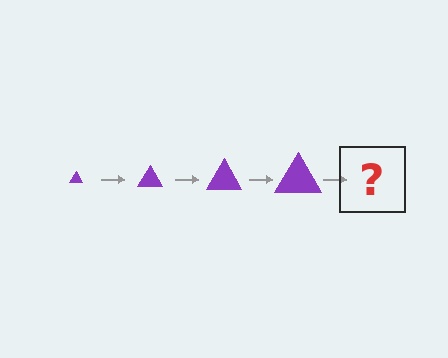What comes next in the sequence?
The next element should be a purple triangle, larger than the previous one.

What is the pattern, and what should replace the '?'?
The pattern is that the triangle gets progressively larger each step. The '?' should be a purple triangle, larger than the previous one.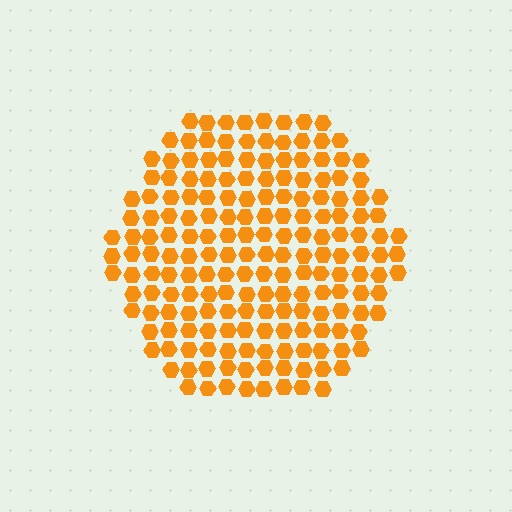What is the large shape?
The large shape is a hexagon.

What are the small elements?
The small elements are hexagons.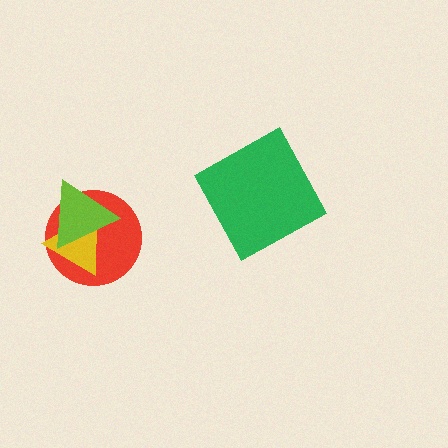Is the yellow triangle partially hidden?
Yes, it is partially covered by another shape.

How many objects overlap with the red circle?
2 objects overlap with the red circle.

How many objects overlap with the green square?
0 objects overlap with the green square.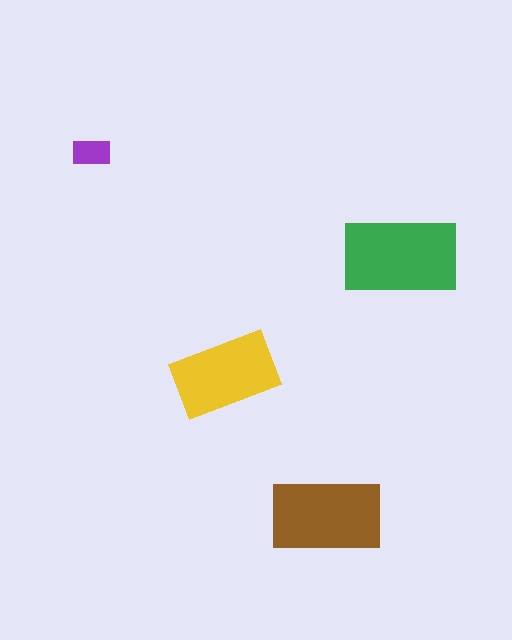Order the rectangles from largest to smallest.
the green one, the brown one, the yellow one, the purple one.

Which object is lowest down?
The brown rectangle is bottommost.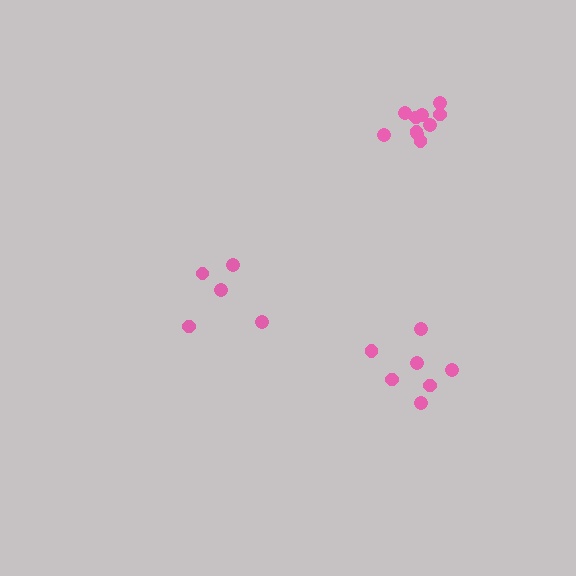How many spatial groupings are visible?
There are 3 spatial groupings.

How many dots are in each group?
Group 1: 7 dots, Group 2: 10 dots, Group 3: 5 dots (22 total).